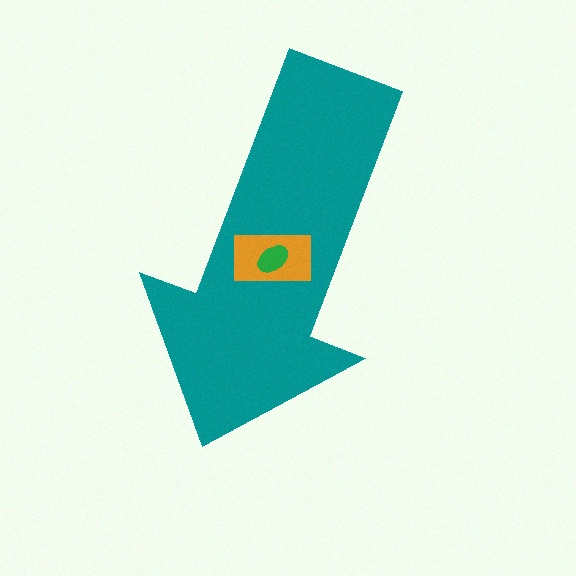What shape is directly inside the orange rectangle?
The green ellipse.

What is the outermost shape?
The teal arrow.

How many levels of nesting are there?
3.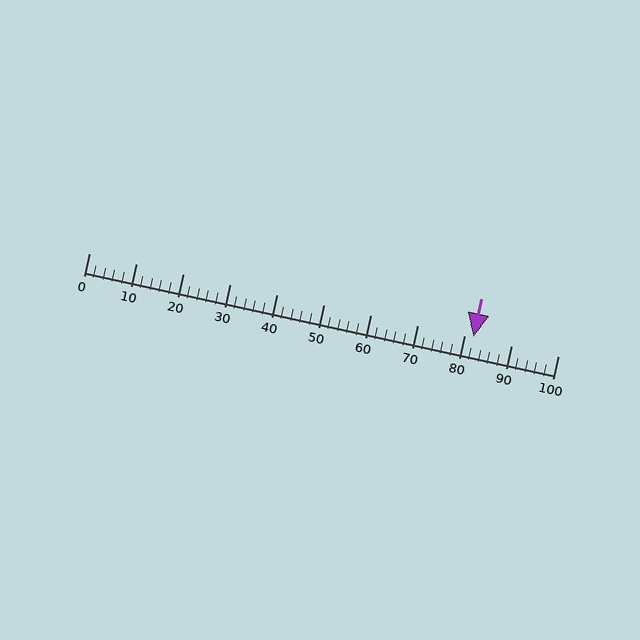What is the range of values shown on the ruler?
The ruler shows values from 0 to 100.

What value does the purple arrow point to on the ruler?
The purple arrow points to approximately 82.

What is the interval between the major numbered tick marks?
The major tick marks are spaced 10 units apart.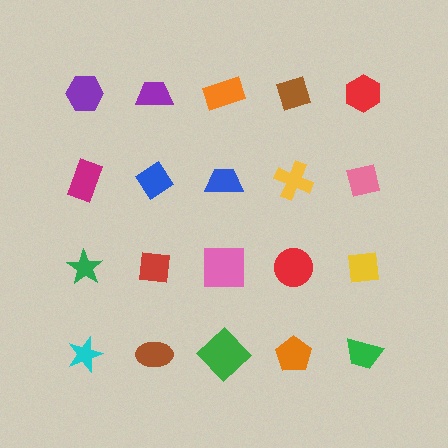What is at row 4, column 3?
A green diamond.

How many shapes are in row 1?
5 shapes.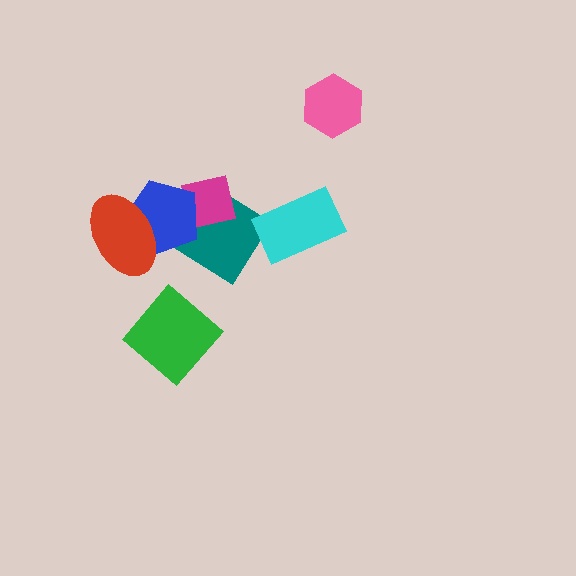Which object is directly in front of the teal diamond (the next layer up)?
The magenta square is directly in front of the teal diamond.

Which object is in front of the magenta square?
The blue pentagon is in front of the magenta square.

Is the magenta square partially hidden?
Yes, it is partially covered by another shape.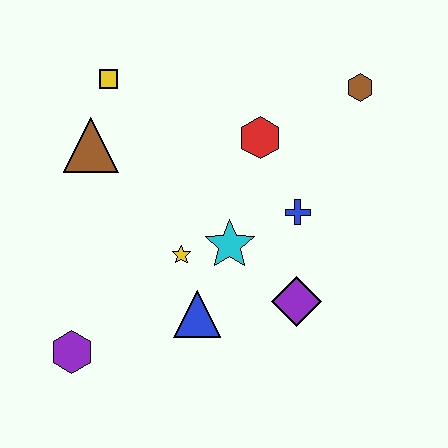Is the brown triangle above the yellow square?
No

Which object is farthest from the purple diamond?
The yellow square is farthest from the purple diamond.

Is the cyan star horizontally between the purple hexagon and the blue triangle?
No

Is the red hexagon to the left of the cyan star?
No